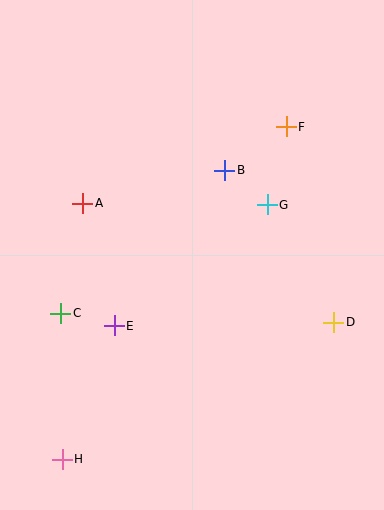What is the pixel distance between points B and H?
The distance between B and H is 332 pixels.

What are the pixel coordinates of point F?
Point F is at (286, 127).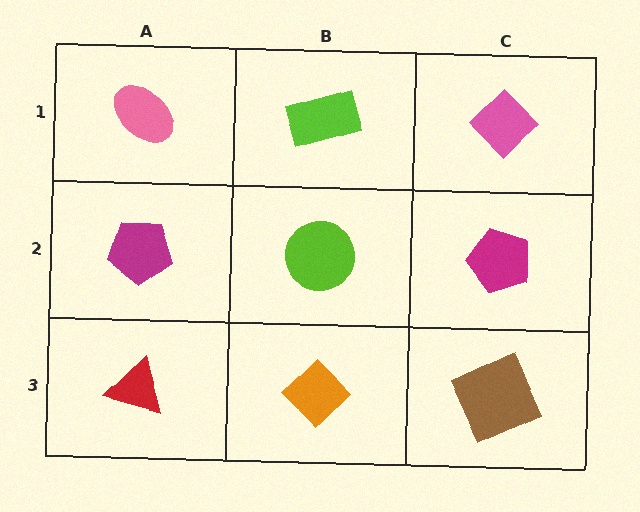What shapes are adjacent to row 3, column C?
A magenta pentagon (row 2, column C), an orange diamond (row 3, column B).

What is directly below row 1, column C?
A magenta pentagon.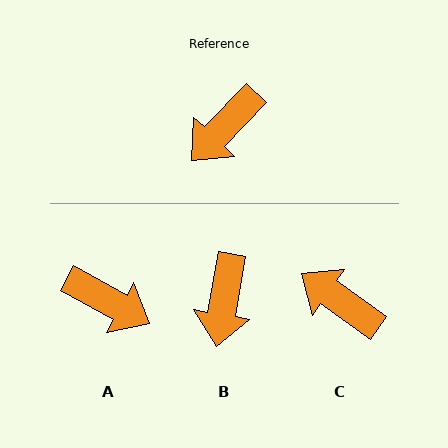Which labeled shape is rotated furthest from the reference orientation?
A, about 105 degrees away.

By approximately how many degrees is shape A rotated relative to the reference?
Approximately 105 degrees counter-clockwise.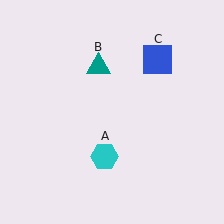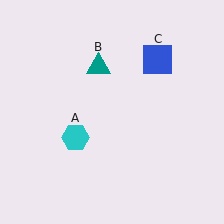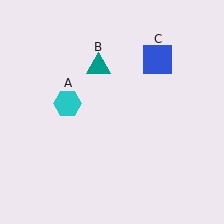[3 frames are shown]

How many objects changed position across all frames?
1 object changed position: cyan hexagon (object A).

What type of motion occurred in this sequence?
The cyan hexagon (object A) rotated clockwise around the center of the scene.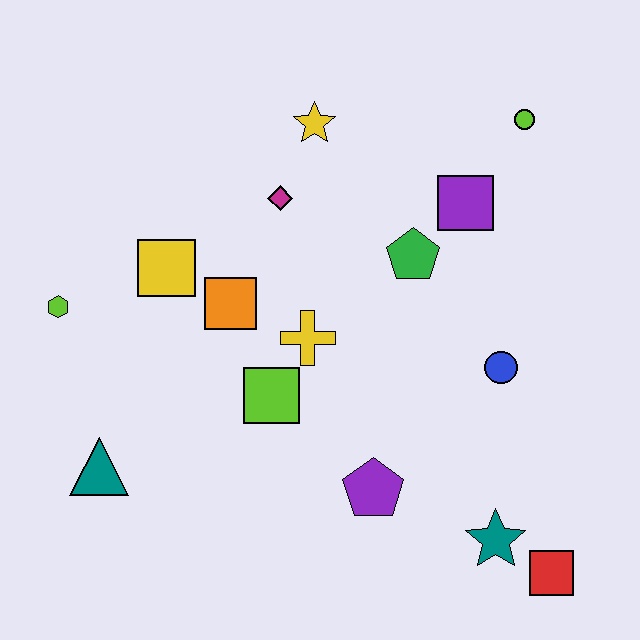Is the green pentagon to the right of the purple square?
No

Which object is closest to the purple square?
The green pentagon is closest to the purple square.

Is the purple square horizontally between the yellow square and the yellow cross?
No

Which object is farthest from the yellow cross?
The red square is farthest from the yellow cross.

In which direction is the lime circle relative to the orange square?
The lime circle is to the right of the orange square.